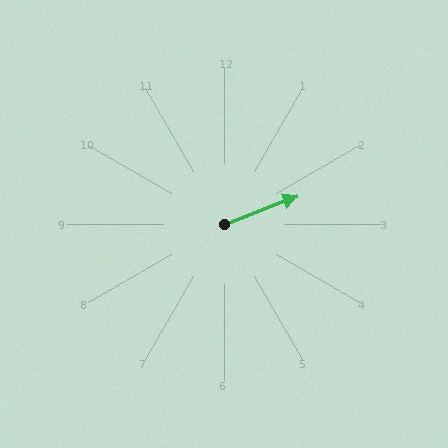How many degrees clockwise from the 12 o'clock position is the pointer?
Approximately 69 degrees.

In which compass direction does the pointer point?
East.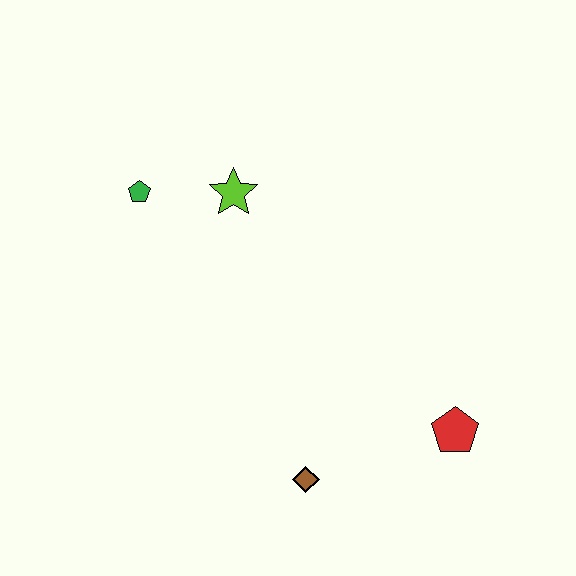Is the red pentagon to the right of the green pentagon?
Yes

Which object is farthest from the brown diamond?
The green pentagon is farthest from the brown diamond.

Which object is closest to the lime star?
The green pentagon is closest to the lime star.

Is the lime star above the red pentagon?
Yes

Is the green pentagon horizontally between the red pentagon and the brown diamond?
No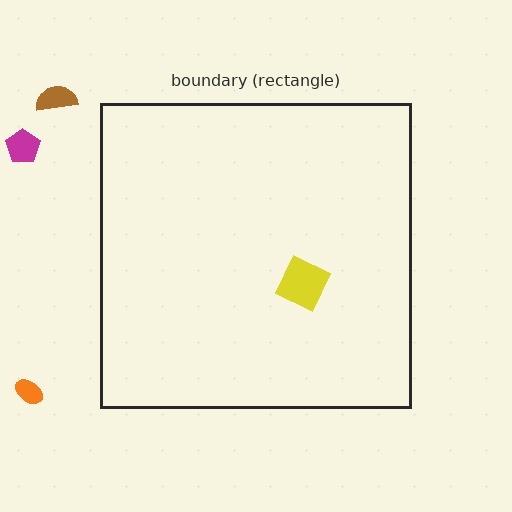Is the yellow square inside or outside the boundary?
Inside.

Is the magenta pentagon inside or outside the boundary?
Outside.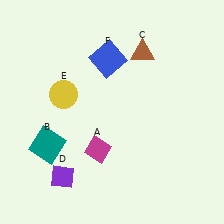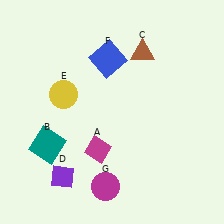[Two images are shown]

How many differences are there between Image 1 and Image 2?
There is 1 difference between the two images.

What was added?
A magenta circle (G) was added in Image 2.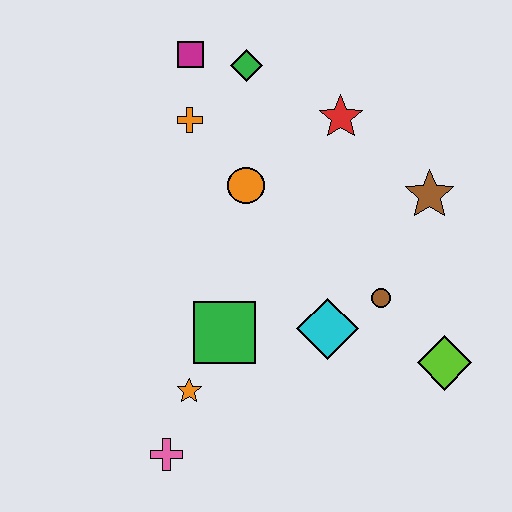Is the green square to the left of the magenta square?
No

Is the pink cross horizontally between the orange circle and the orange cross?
No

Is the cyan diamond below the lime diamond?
No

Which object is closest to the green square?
The orange star is closest to the green square.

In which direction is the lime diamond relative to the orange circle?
The lime diamond is to the right of the orange circle.